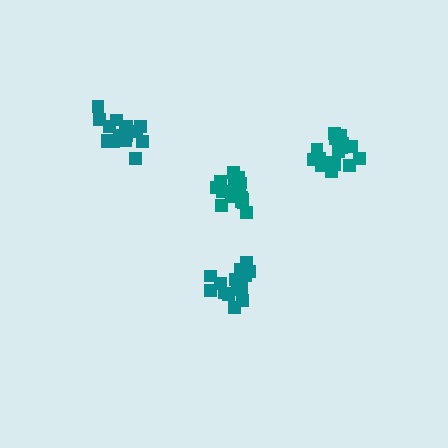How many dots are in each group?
Group 1: 18 dots, Group 2: 16 dots, Group 3: 17 dots, Group 4: 16 dots (67 total).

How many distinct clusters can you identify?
There are 4 distinct clusters.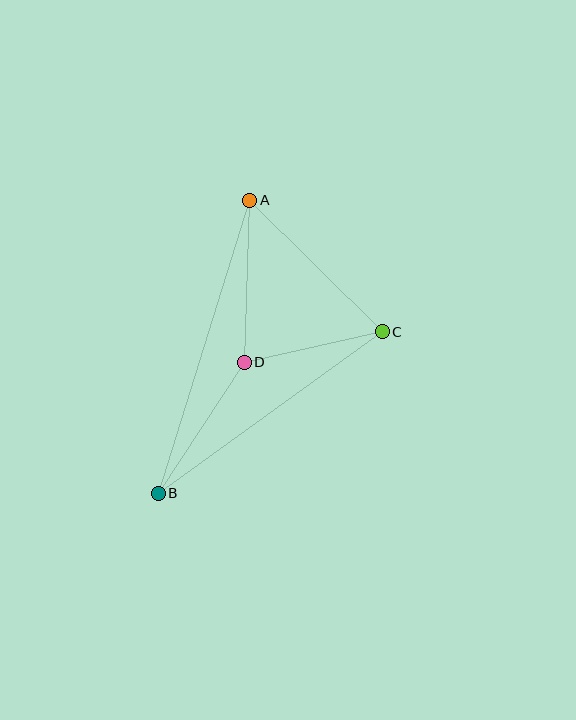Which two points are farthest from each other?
Points A and B are farthest from each other.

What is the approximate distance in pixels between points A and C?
The distance between A and C is approximately 187 pixels.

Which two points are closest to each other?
Points C and D are closest to each other.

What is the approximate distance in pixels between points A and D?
The distance between A and D is approximately 162 pixels.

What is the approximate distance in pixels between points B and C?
The distance between B and C is approximately 276 pixels.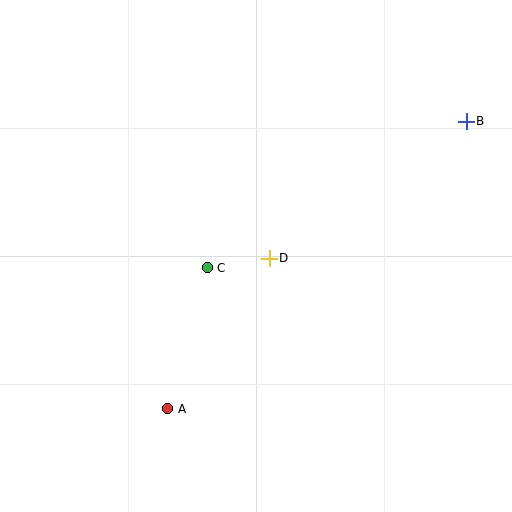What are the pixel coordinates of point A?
Point A is at (168, 409).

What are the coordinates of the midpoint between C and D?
The midpoint between C and D is at (238, 263).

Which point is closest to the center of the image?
Point D at (269, 258) is closest to the center.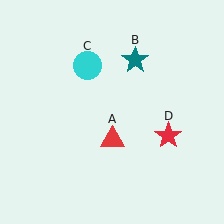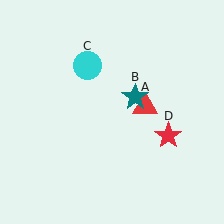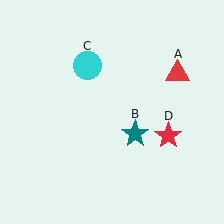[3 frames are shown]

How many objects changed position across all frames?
2 objects changed position: red triangle (object A), teal star (object B).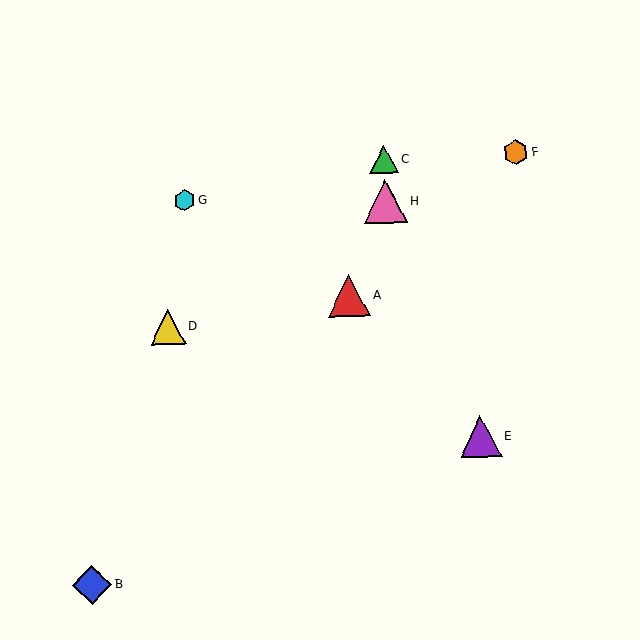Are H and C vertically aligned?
Yes, both are at x≈385.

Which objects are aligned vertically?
Objects C, H are aligned vertically.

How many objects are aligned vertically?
2 objects (C, H) are aligned vertically.